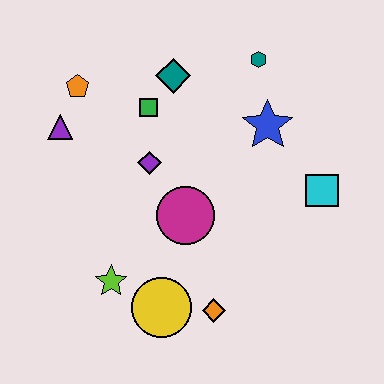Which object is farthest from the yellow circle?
The teal hexagon is farthest from the yellow circle.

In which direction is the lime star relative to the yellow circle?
The lime star is to the left of the yellow circle.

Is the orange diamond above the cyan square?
No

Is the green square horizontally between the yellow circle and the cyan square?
No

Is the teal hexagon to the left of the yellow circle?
No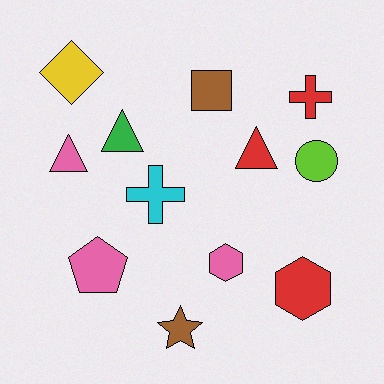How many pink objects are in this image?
There are 3 pink objects.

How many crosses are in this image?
There are 2 crosses.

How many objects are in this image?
There are 12 objects.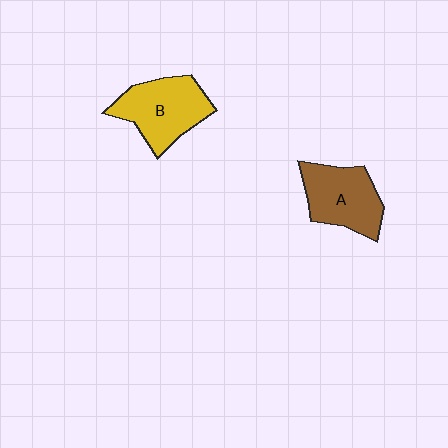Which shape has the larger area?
Shape B (yellow).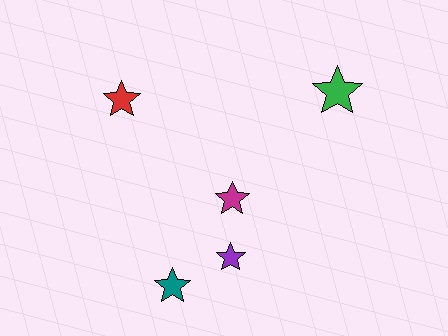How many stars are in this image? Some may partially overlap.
There are 5 stars.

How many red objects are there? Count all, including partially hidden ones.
There is 1 red object.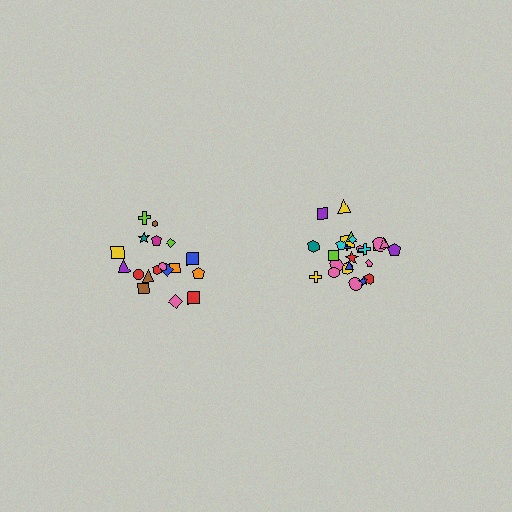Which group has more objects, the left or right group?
The right group.